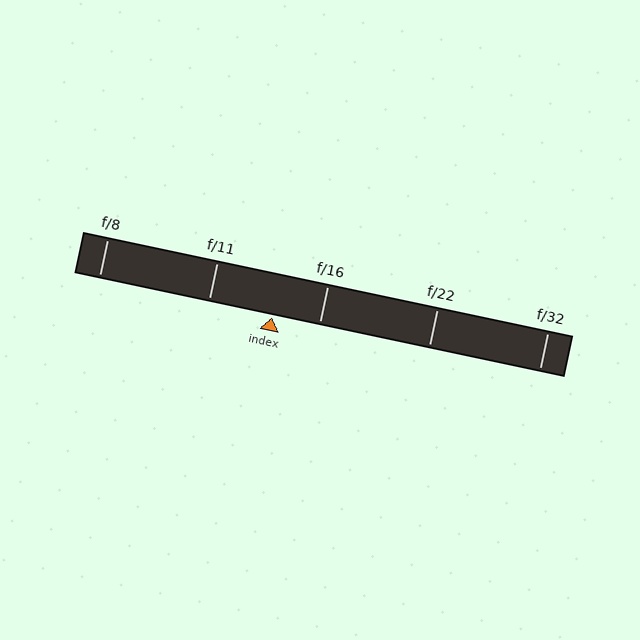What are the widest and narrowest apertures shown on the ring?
The widest aperture shown is f/8 and the narrowest is f/32.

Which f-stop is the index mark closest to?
The index mark is closest to f/16.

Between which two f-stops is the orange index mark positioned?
The index mark is between f/11 and f/16.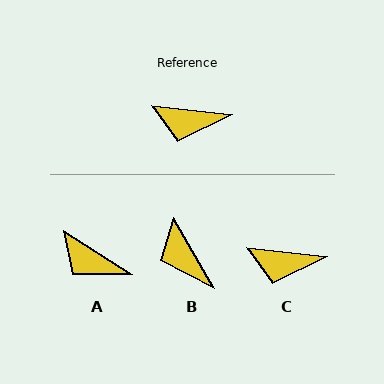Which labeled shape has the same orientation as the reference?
C.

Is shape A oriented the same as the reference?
No, it is off by about 26 degrees.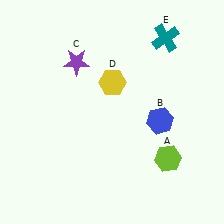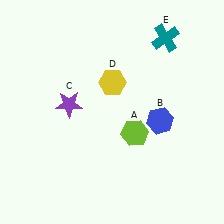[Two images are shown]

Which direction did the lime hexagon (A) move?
The lime hexagon (A) moved left.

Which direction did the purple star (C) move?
The purple star (C) moved down.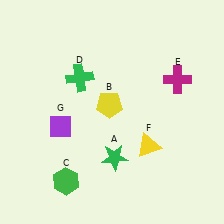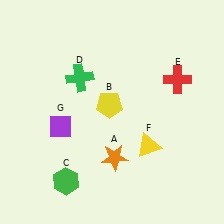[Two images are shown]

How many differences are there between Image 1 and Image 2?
There are 2 differences between the two images.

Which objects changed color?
A changed from green to orange. E changed from magenta to red.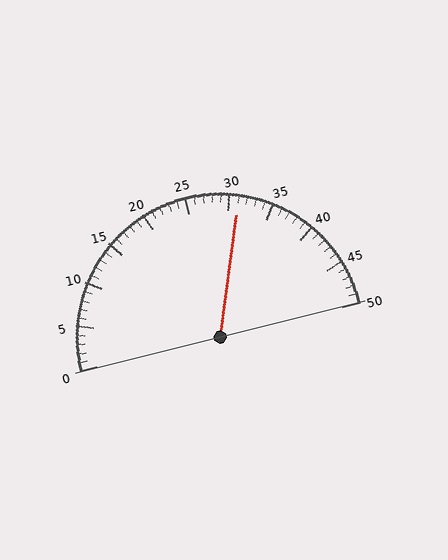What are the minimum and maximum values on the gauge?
The gauge ranges from 0 to 50.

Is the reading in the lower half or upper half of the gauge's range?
The reading is in the upper half of the range (0 to 50).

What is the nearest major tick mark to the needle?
The nearest major tick mark is 30.